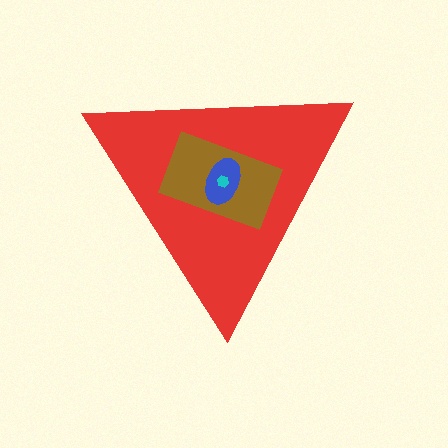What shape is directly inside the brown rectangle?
The blue ellipse.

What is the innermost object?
The cyan hexagon.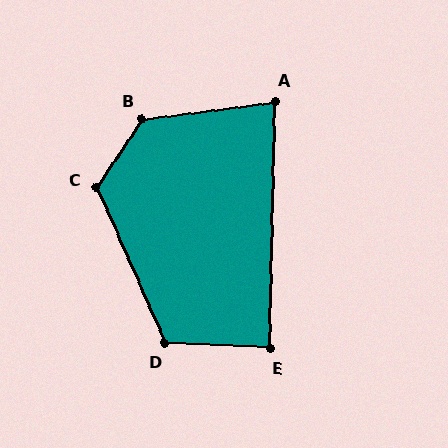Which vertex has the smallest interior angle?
A, at approximately 81 degrees.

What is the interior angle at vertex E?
Approximately 88 degrees (approximately right).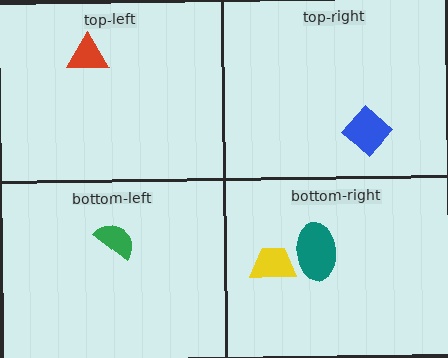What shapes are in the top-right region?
The blue diamond.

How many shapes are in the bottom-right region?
2.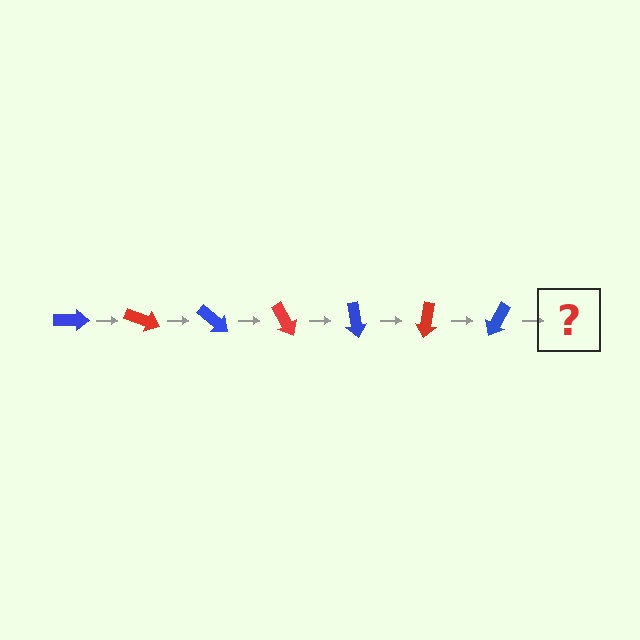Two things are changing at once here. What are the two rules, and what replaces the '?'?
The two rules are that it rotates 20 degrees each step and the color cycles through blue and red. The '?' should be a red arrow, rotated 140 degrees from the start.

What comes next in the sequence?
The next element should be a red arrow, rotated 140 degrees from the start.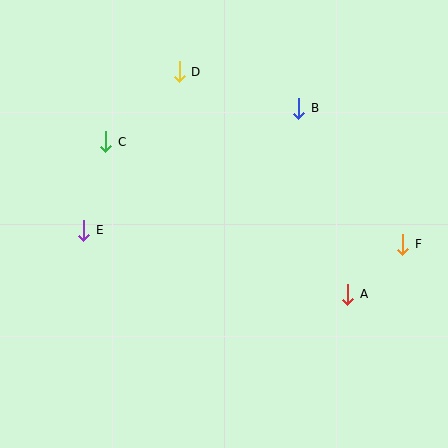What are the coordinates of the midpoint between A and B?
The midpoint between A and B is at (323, 201).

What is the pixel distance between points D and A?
The distance between D and A is 279 pixels.